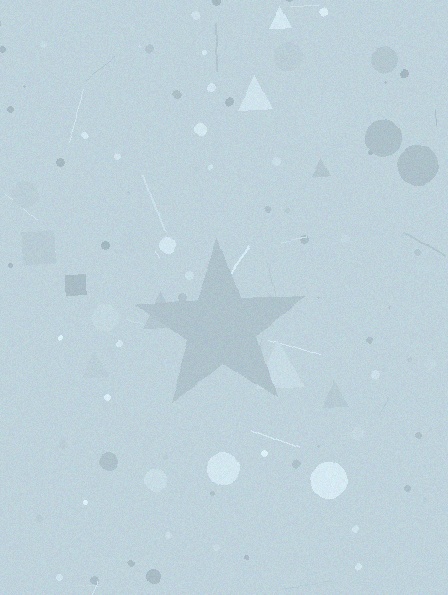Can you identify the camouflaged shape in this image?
The camouflaged shape is a star.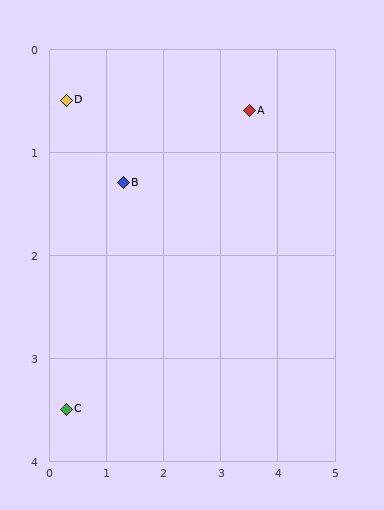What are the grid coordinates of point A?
Point A is at approximately (3.5, 0.6).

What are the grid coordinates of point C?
Point C is at approximately (0.3, 3.5).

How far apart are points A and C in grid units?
Points A and C are about 4.3 grid units apart.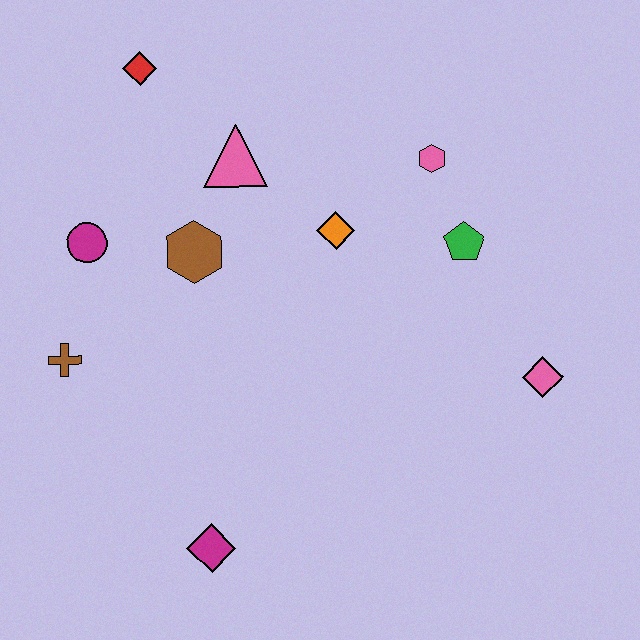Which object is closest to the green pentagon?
The pink hexagon is closest to the green pentagon.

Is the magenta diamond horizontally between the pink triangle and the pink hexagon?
No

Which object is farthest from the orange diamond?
The magenta diamond is farthest from the orange diamond.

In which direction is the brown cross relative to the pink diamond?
The brown cross is to the left of the pink diamond.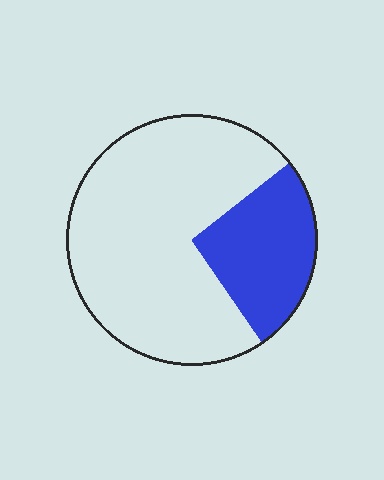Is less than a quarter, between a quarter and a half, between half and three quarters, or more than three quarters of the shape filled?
Between a quarter and a half.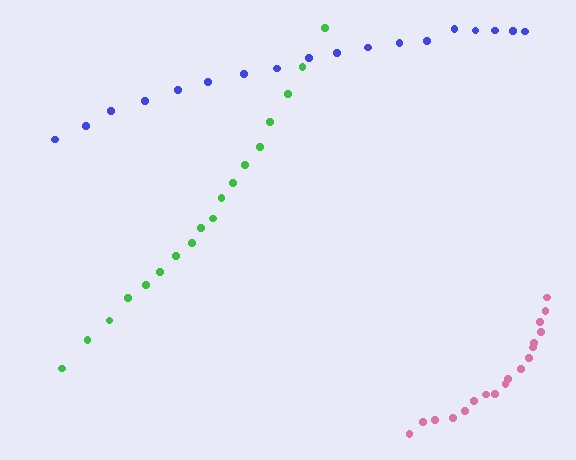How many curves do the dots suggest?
There are 3 distinct paths.